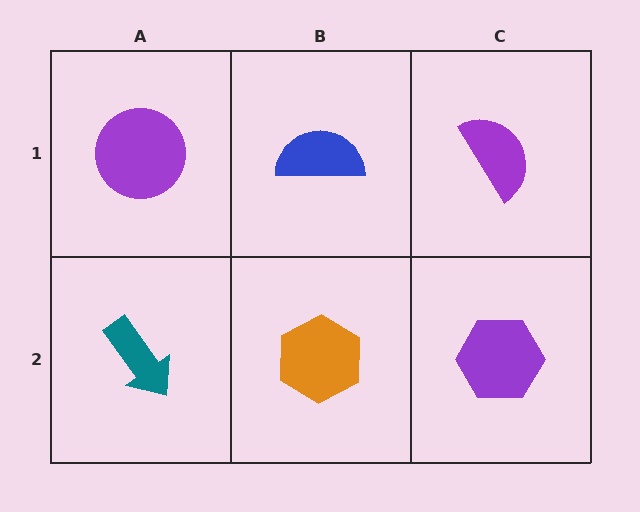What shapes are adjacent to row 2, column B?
A blue semicircle (row 1, column B), a teal arrow (row 2, column A), a purple hexagon (row 2, column C).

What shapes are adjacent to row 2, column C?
A purple semicircle (row 1, column C), an orange hexagon (row 2, column B).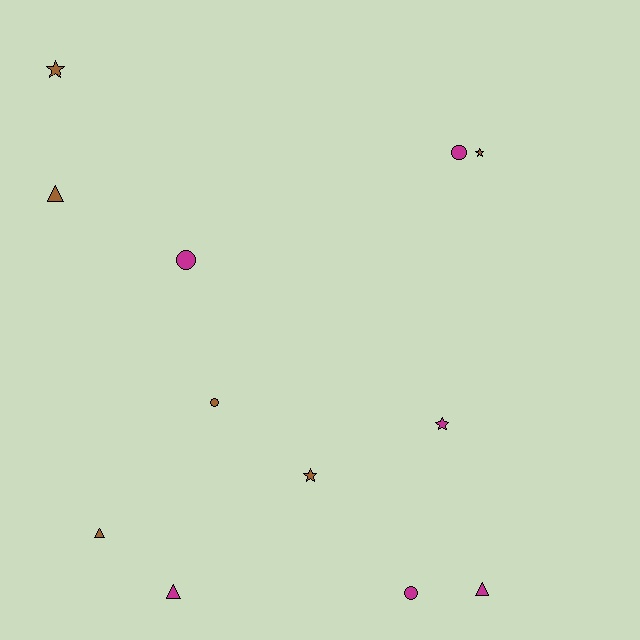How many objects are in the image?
There are 12 objects.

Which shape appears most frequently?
Triangle, with 4 objects.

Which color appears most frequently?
Brown, with 6 objects.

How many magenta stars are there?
There is 1 magenta star.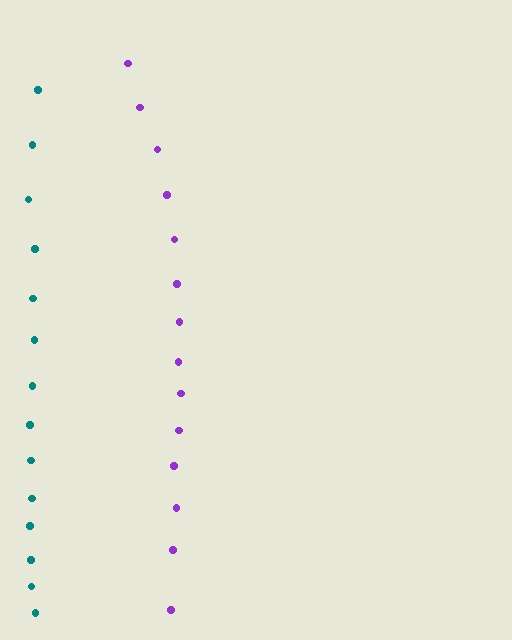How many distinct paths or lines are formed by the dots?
There are 2 distinct paths.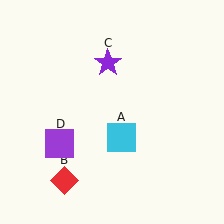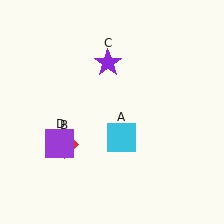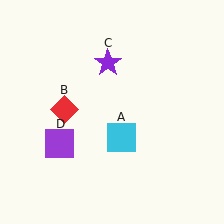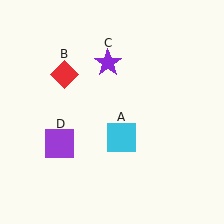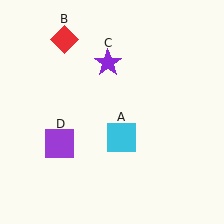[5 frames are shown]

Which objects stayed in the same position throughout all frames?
Cyan square (object A) and purple star (object C) and purple square (object D) remained stationary.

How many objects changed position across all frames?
1 object changed position: red diamond (object B).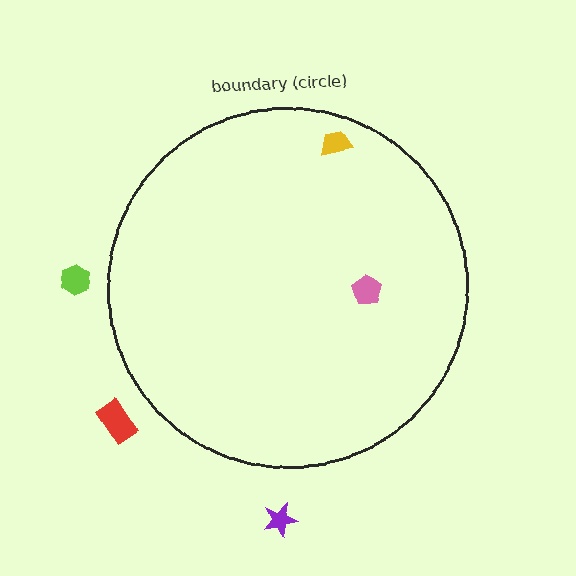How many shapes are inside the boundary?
2 inside, 3 outside.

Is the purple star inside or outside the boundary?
Outside.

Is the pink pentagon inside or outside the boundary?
Inside.